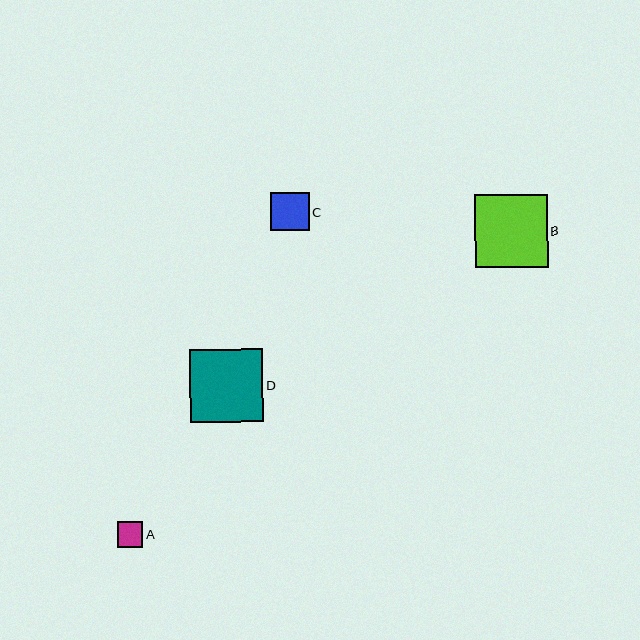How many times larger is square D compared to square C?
Square D is approximately 1.9 times the size of square C.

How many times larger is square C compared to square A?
Square C is approximately 1.5 times the size of square A.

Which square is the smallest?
Square A is the smallest with a size of approximately 26 pixels.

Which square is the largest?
Square B is the largest with a size of approximately 73 pixels.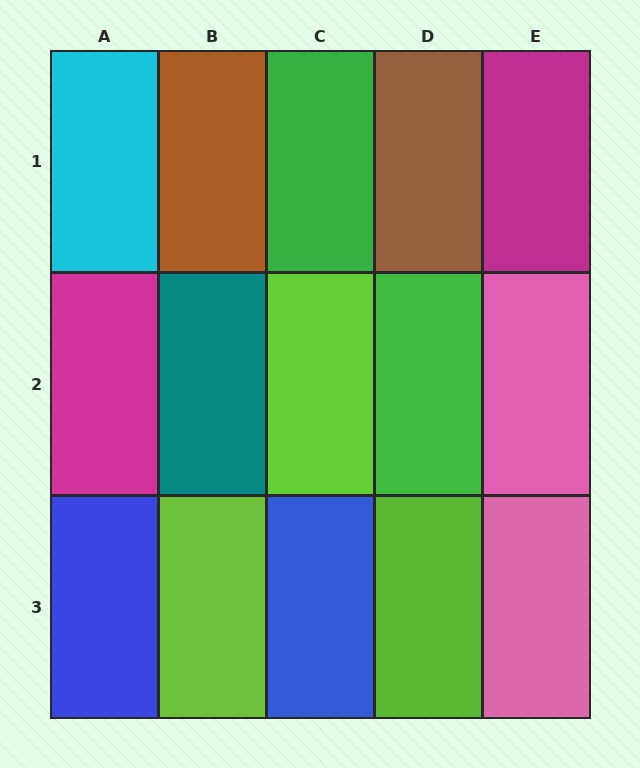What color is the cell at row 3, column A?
Blue.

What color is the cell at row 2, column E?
Pink.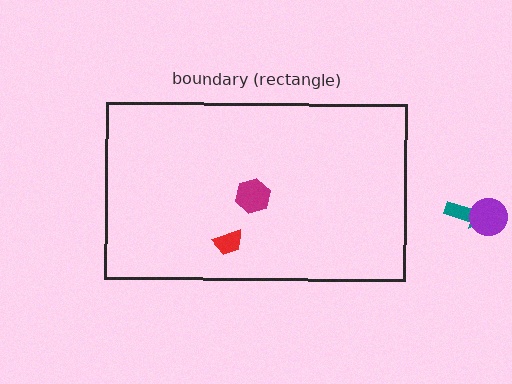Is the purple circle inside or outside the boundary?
Outside.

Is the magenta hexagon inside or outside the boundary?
Inside.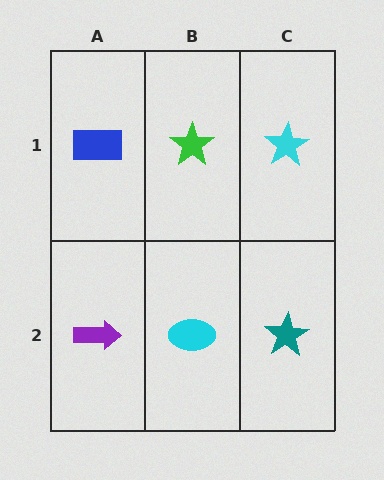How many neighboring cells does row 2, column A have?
2.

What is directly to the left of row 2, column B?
A purple arrow.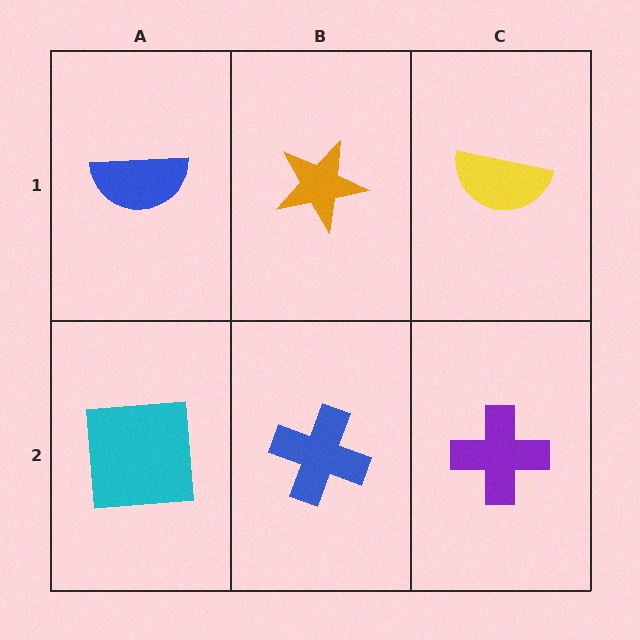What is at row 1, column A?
A blue semicircle.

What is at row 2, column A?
A cyan square.